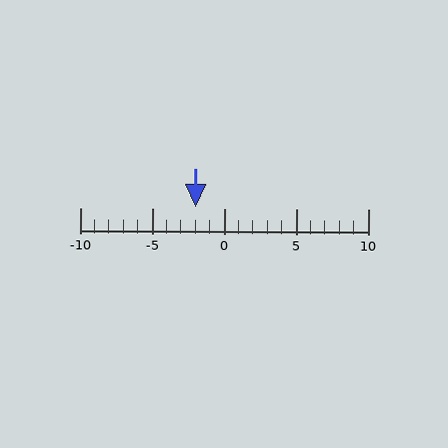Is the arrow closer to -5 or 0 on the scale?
The arrow is closer to 0.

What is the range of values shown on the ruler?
The ruler shows values from -10 to 10.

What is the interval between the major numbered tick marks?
The major tick marks are spaced 5 units apart.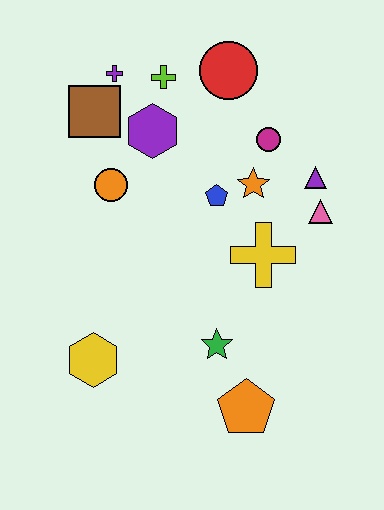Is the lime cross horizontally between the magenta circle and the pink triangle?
No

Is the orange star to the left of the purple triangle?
Yes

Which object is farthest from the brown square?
The orange pentagon is farthest from the brown square.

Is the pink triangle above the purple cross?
No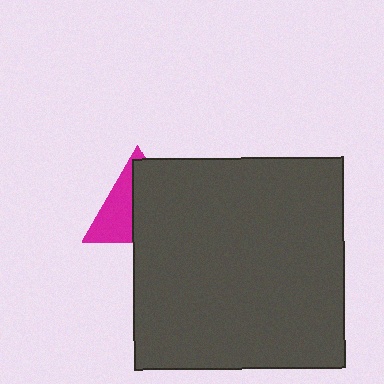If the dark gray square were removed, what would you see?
You would see the complete magenta triangle.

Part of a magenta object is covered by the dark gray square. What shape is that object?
It is a triangle.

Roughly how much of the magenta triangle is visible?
A small part of it is visible (roughly 42%).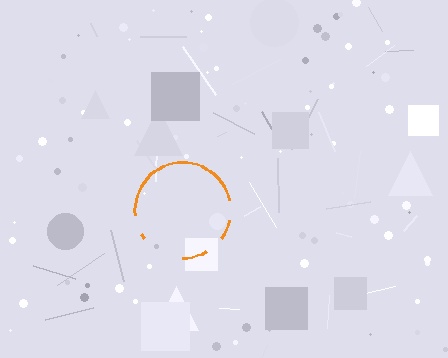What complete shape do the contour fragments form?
The contour fragments form a circle.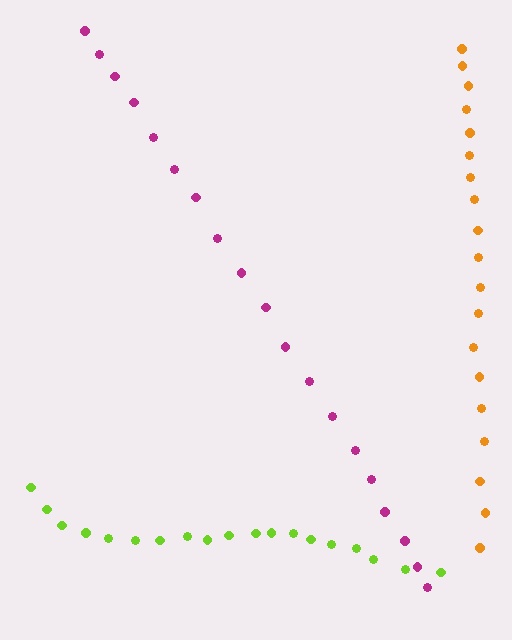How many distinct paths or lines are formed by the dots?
There are 3 distinct paths.